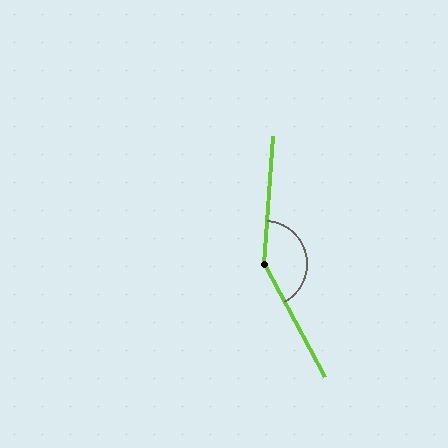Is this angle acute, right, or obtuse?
It is obtuse.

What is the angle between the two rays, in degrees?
Approximately 148 degrees.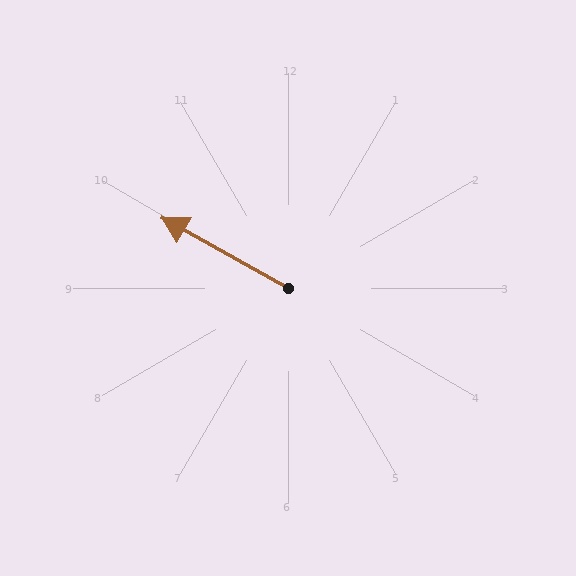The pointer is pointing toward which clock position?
Roughly 10 o'clock.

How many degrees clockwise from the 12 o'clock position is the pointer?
Approximately 299 degrees.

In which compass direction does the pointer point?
Northwest.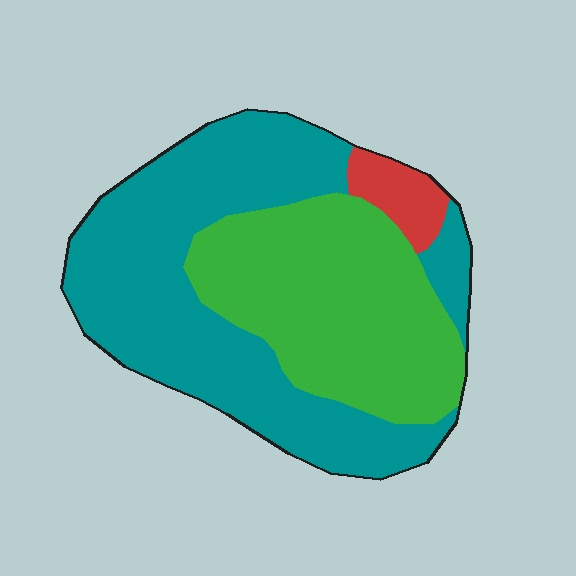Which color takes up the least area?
Red, at roughly 5%.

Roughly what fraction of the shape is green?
Green takes up about two fifths (2/5) of the shape.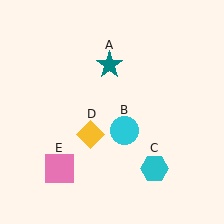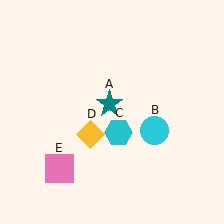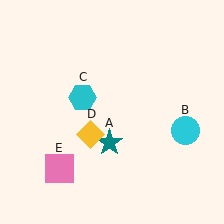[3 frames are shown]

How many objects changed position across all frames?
3 objects changed position: teal star (object A), cyan circle (object B), cyan hexagon (object C).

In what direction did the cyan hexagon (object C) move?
The cyan hexagon (object C) moved up and to the left.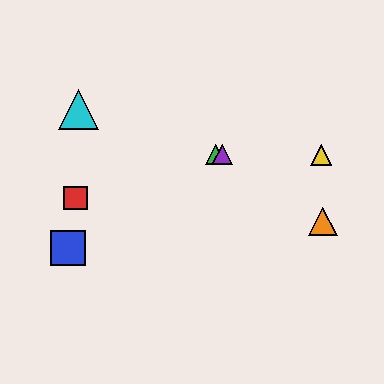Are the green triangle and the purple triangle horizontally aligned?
Yes, both are at y≈155.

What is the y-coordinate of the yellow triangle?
The yellow triangle is at y≈155.